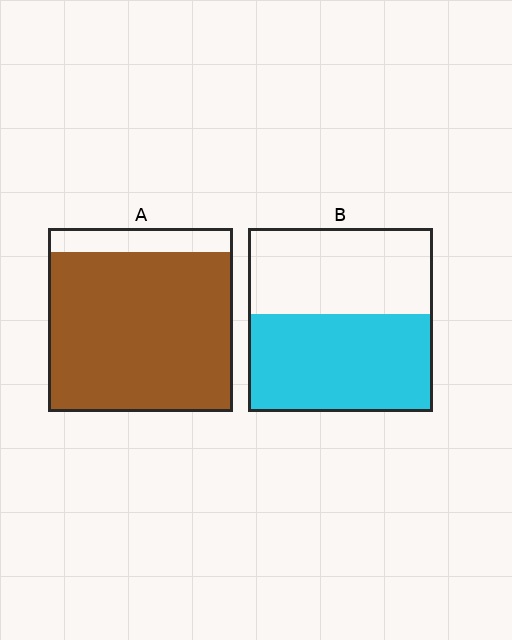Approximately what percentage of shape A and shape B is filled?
A is approximately 85% and B is approximately 55%.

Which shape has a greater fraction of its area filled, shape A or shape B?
Shape A.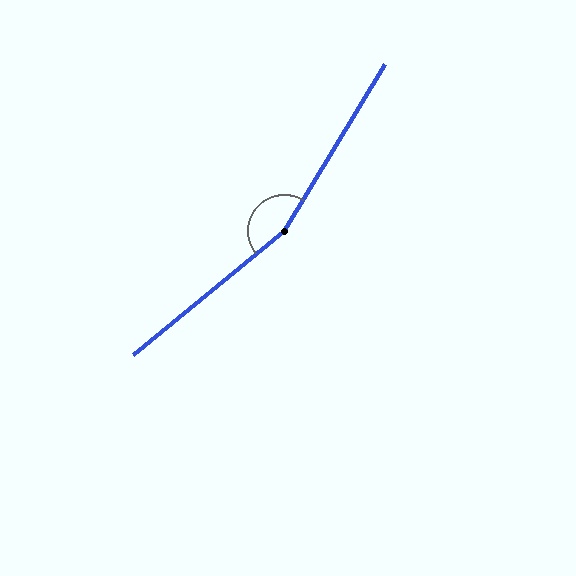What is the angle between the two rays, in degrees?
Approximately 161 degrees.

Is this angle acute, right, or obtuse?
It is obtuse.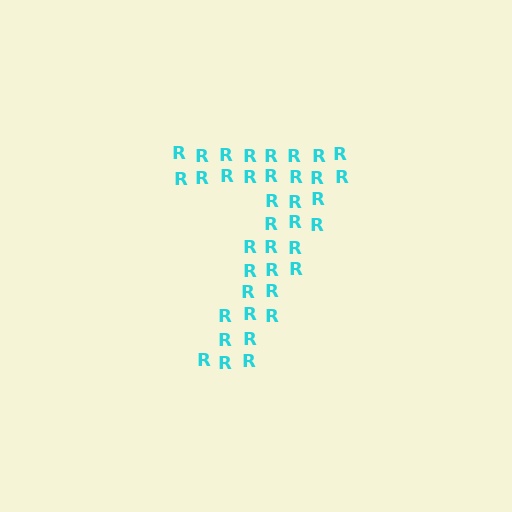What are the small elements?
The small elements are letter R's.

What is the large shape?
The large shape is the digit 7.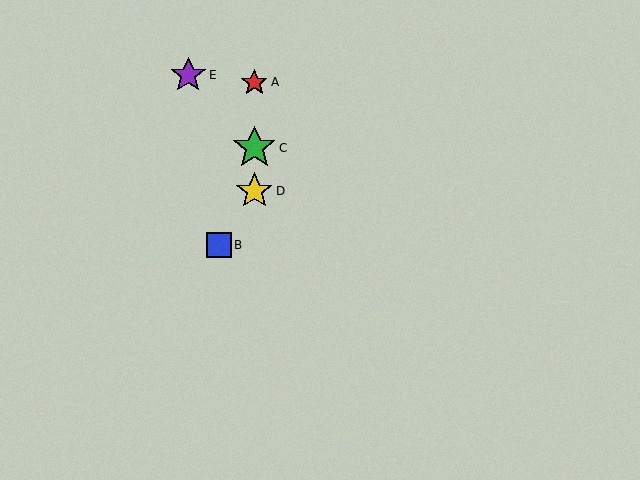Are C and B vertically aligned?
No, C is at x≈254 and B is at x≈219.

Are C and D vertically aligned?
Yes, both are at x≈254.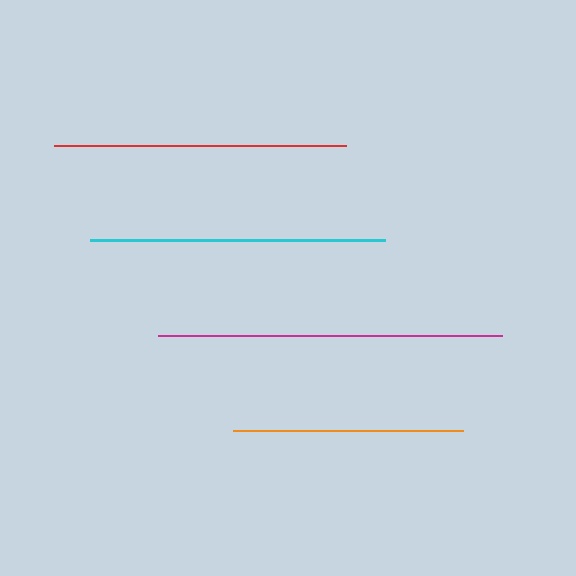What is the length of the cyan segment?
The cyan segment is approximately 294 pixels long.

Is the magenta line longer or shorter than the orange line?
The magenta line is longer than the orange line.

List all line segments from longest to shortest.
From longest to shortest: magenta, cyan, red, orange.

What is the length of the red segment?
The red segment is approximately 292 pixels long.